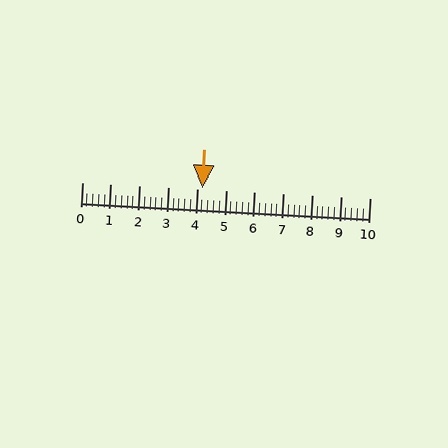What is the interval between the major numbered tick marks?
The major tick marks are spaced 1 units apart.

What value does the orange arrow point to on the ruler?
The orange arrow points to approximately 4.2.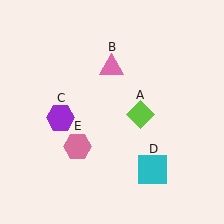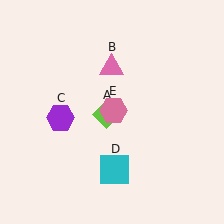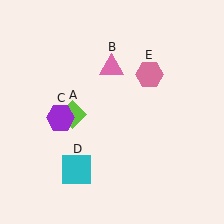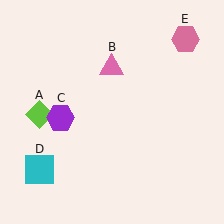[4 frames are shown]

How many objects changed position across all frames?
3 objects changed position: lime diamond (object A), cyan square (object D), pink hexagon (object E).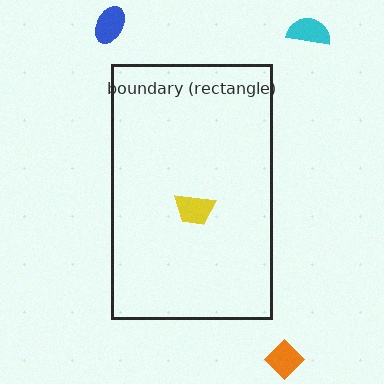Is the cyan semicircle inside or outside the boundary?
Outside.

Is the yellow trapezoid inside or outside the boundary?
Inside.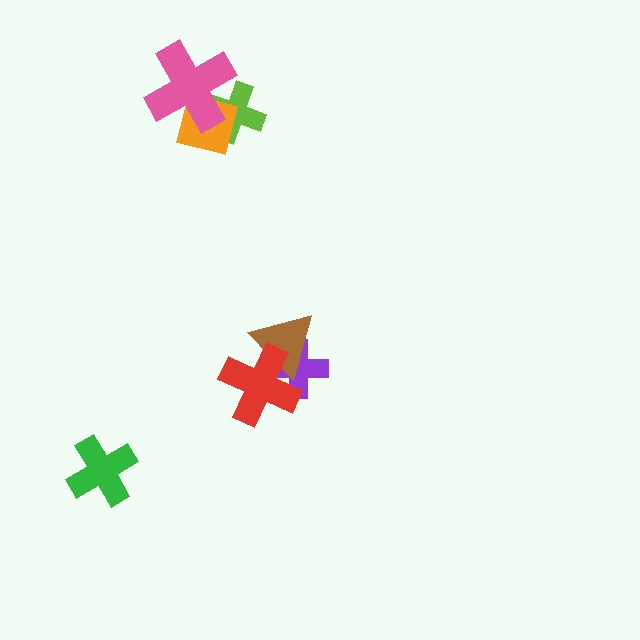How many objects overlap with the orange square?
2 objects overlap with the orange square.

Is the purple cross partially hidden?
Yes, it is partially covered by another shape.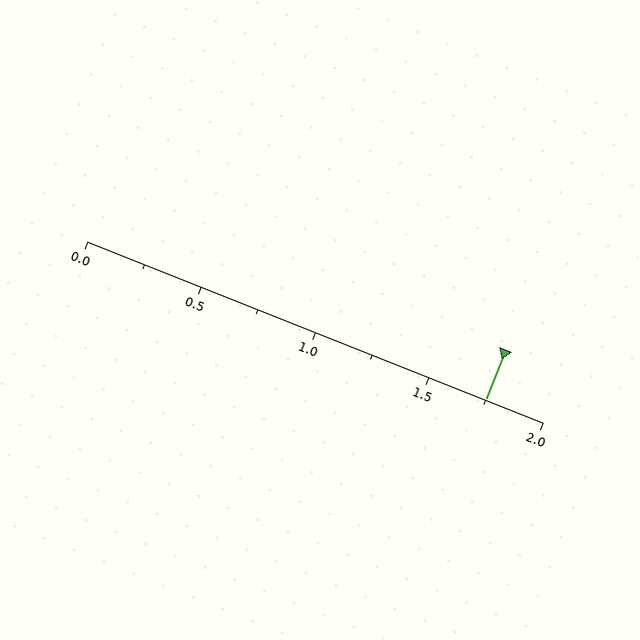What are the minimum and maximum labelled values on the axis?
The axis runs from 0.0 to 2.0.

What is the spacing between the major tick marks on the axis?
The major ticks are spaced 0.5 apart.